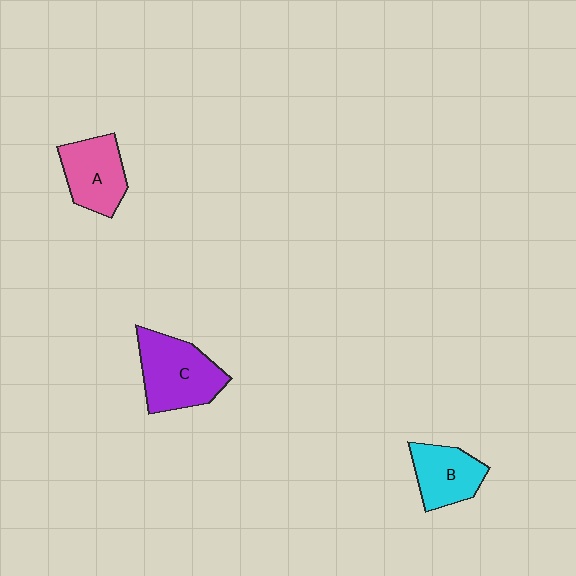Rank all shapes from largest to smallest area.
From largest to smallest: C (purple), A (pink), B (cyan).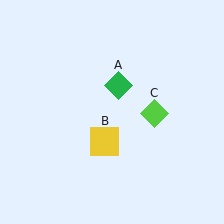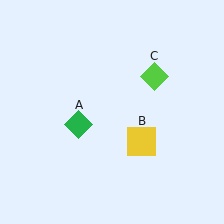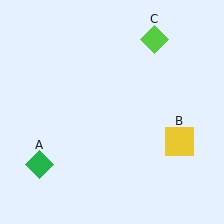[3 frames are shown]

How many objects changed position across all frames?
3 objects changed position: green diamond (object A), yellow square (object B), lime diamond (object C).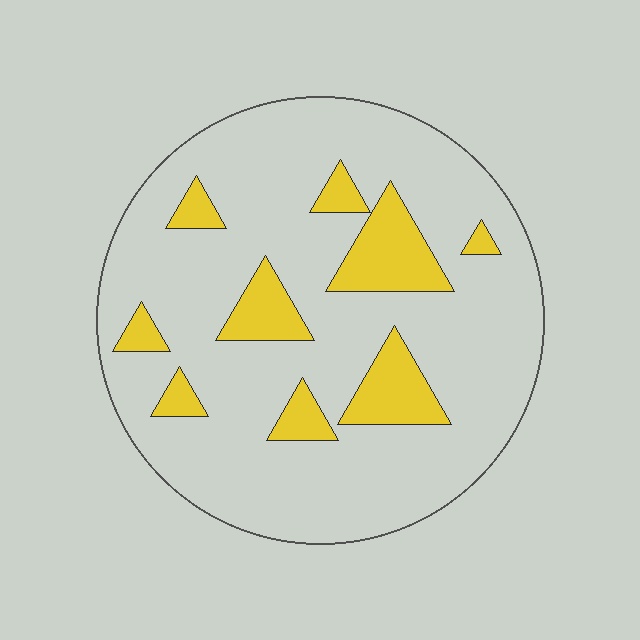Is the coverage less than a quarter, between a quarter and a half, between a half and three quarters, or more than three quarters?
Less than a quarter.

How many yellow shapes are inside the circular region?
9.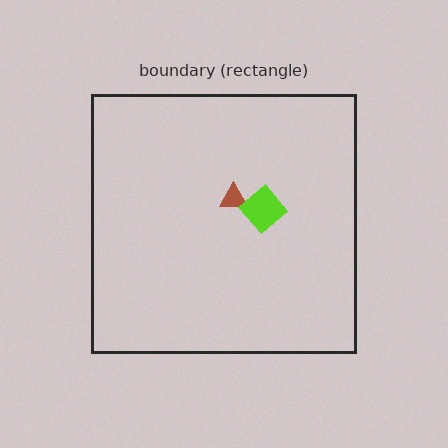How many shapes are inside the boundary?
2 inside, 0 outside.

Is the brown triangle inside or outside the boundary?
Inside.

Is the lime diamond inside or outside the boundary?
Inside.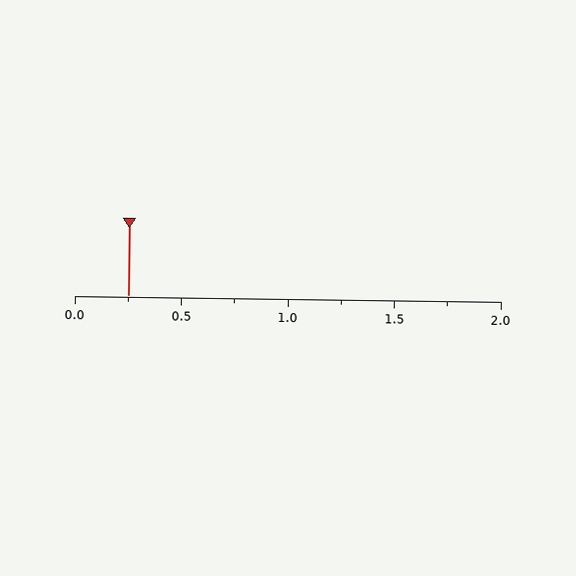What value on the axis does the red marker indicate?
The marker indicates approximately 0.25.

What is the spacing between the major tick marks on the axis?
The major ticks are spaced 0.5 apart.